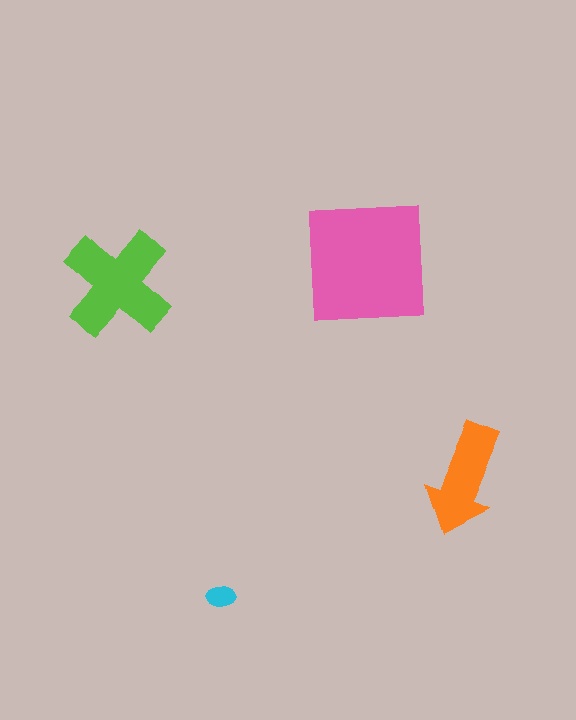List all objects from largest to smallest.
The pink square, the lime cross, the orange arrow, the cyan ellipse.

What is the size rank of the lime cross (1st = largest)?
2nd.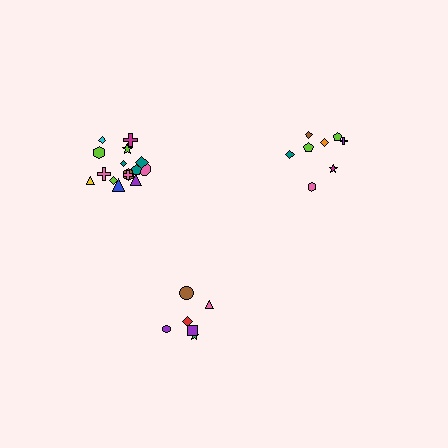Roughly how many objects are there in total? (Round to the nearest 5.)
Roughly 30 objects in total.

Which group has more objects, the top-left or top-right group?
The top-left group.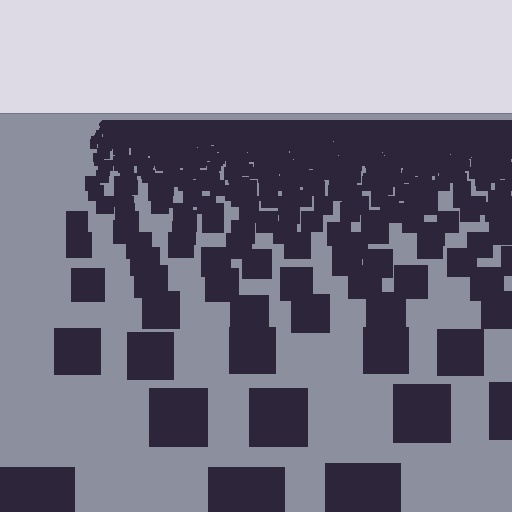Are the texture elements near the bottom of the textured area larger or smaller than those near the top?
Larger. Near the bottom, elements are closer to the viewer and appear at a bigger on-screen size.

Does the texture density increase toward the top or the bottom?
Density increases toward the top.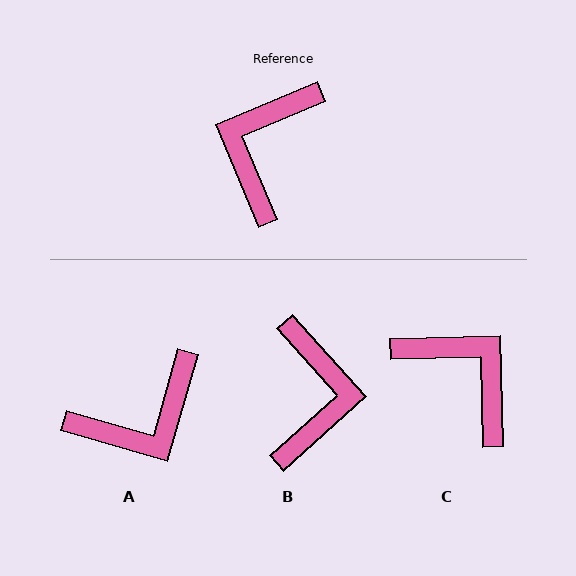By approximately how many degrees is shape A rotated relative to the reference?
Approximately 141 degrees counter-clockwise.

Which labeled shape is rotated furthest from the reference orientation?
B, about 161 degrees away.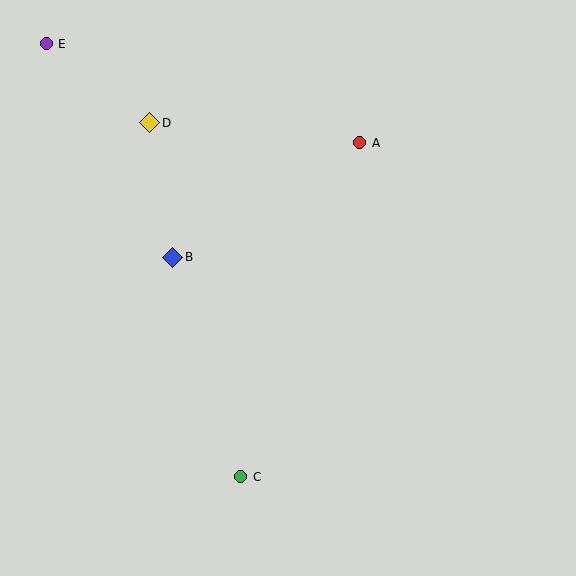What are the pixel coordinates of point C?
Point C is at (241, 477).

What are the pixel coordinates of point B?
Point B is at (173, 257).